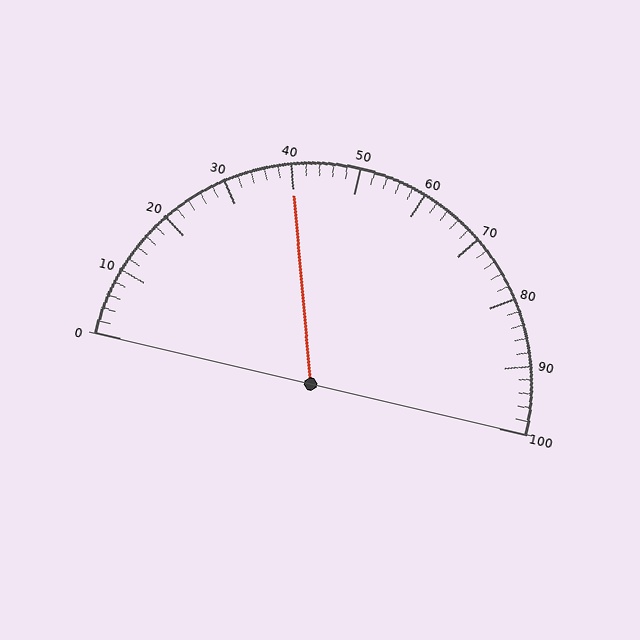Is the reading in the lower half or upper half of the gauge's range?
The reading is in the lower half of the range (0 to 100).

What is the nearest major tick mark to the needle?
The nearest major tick mark is 40.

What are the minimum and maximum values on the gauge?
The gauge ranges from 0 to 100.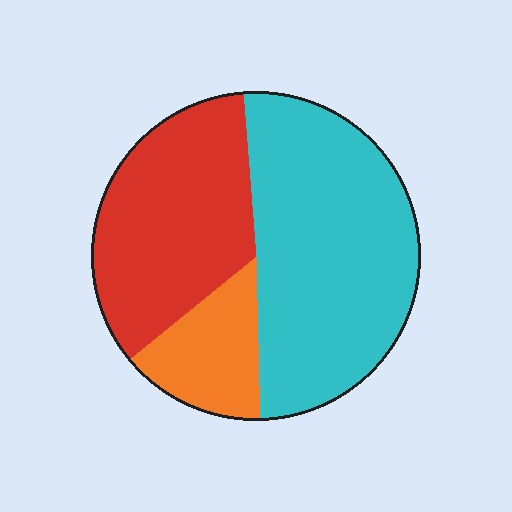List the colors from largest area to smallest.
From largest to smallest: cyan, red, orange.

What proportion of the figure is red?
Red covers about 35% of the figure.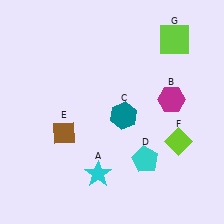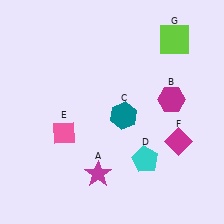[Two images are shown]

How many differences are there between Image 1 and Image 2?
There are 3 differences between the two images.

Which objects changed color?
A changed from cyan to magenta. E changed from brown to pink. F changed from lime to magenta.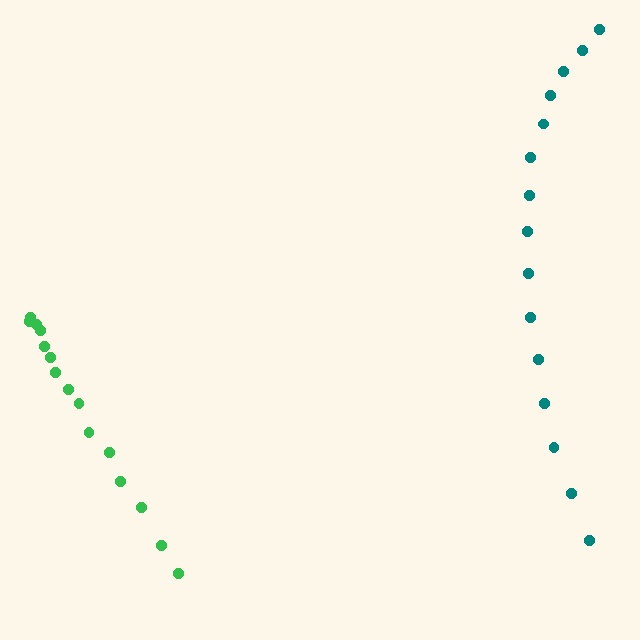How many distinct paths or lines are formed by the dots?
There are 2 distinct paths.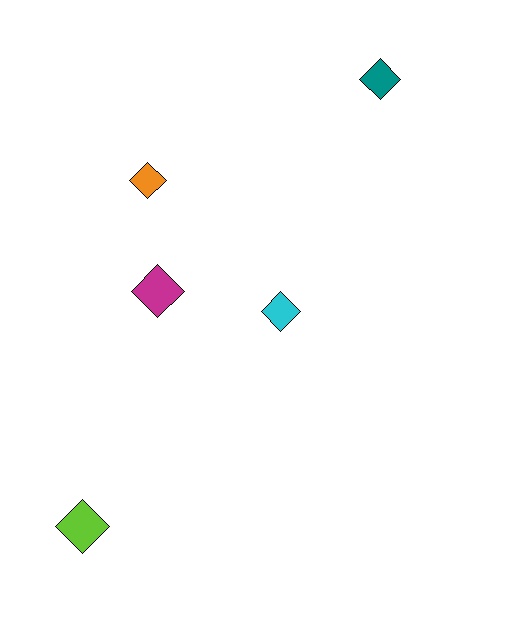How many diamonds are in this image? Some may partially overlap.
There are 5 diamonds.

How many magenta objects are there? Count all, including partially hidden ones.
There is 1 magenta object.